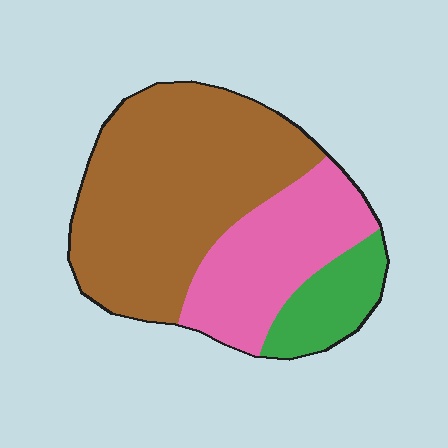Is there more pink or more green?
Pink.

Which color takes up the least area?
Green, at roughly 15%.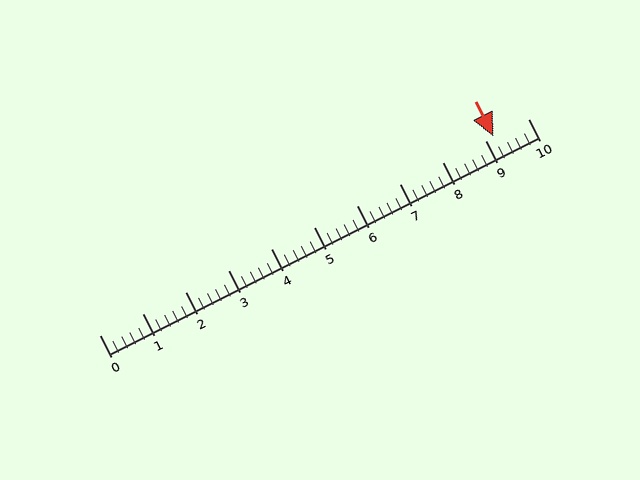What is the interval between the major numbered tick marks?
The major tick marks are spaced 1 units apart.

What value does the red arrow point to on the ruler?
The red arrow points to approximately 9.2.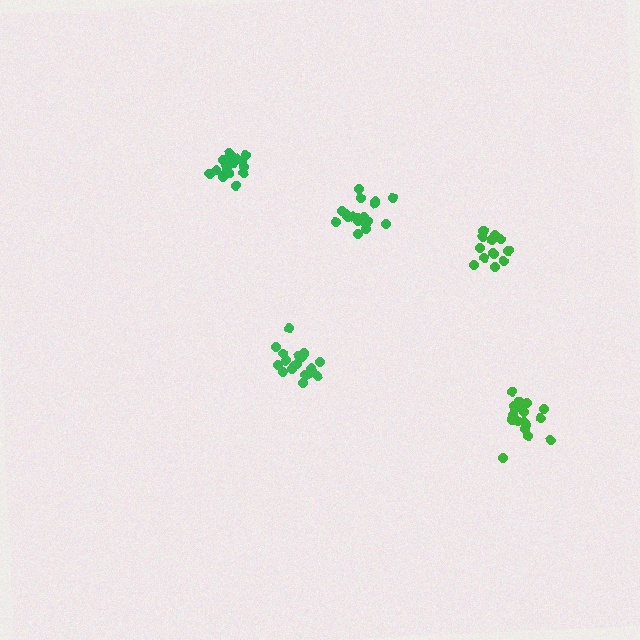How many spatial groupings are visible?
There are 5 spatial groupings.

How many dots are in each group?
Group 1: 19 dots, Group 2: 20 dots, Group 3: 19 dots, Group 4: 20 dots, Group 5: 15 dots (93 total).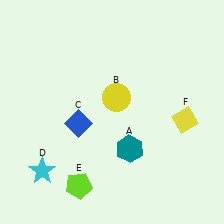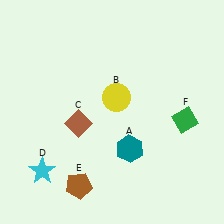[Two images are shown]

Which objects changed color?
C changed from blue to brown. E changed from lime to brown. F changed from yellow to green.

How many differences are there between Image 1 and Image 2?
There are 3 differences between the two images.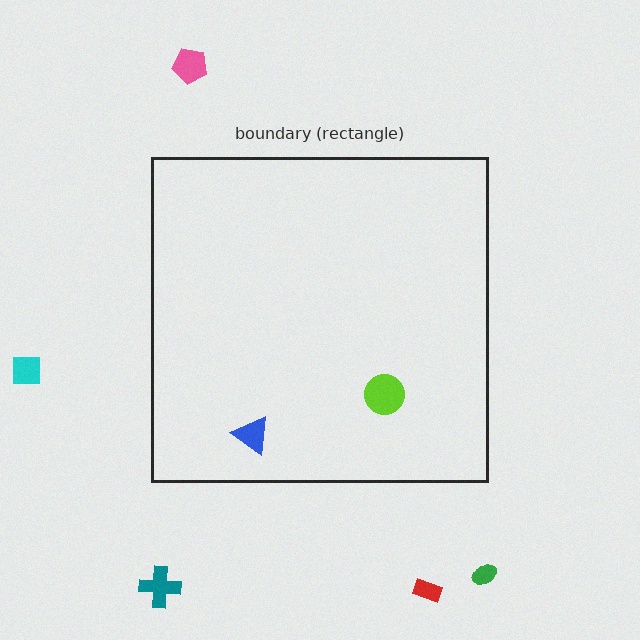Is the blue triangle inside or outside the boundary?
Inside.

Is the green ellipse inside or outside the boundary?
Outside.